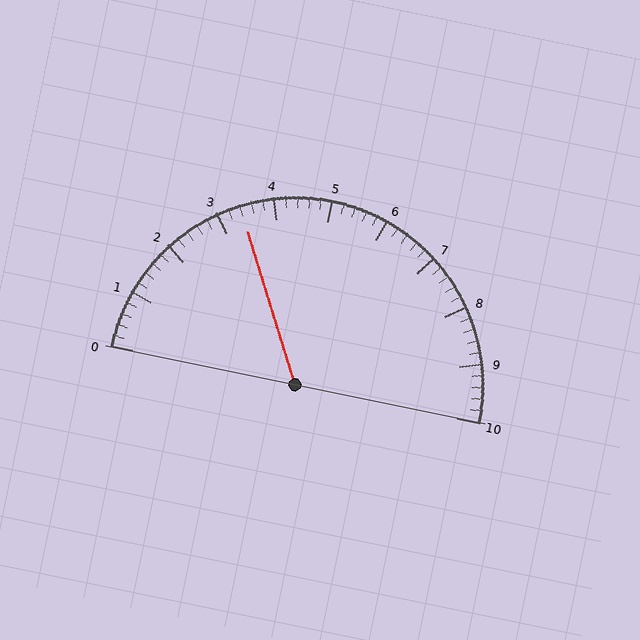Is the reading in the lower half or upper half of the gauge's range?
The reading is in the lower half of the range (0 to 10).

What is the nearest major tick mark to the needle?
The nearest major tick mark is 3.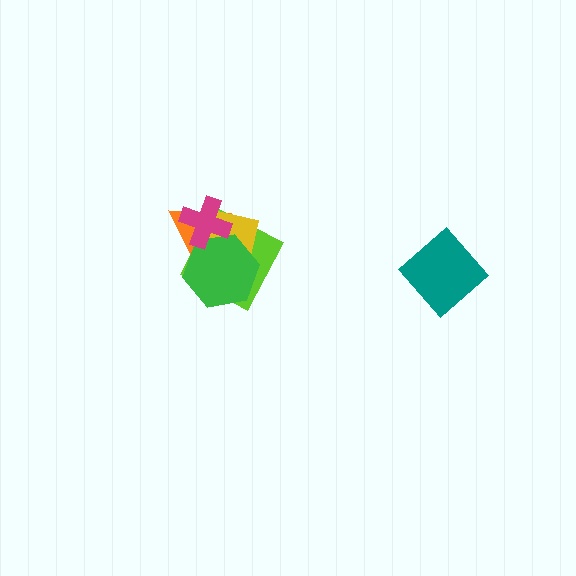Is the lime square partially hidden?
Yes, it is partially covered by another shape.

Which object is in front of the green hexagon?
The magenta cross is in front of the green hexagon.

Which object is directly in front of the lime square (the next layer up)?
The orange triangle is directly in front of the lime square.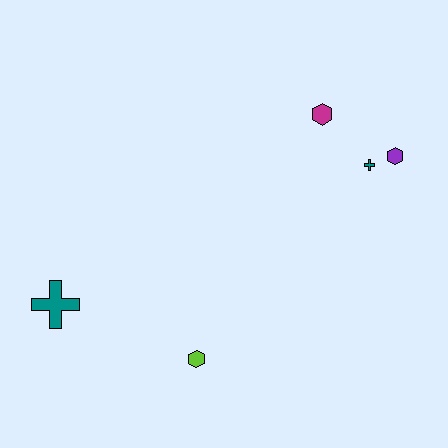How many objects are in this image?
There are 5 objects.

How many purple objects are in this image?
There is 1 purple object.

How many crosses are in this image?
There are 2 crosses.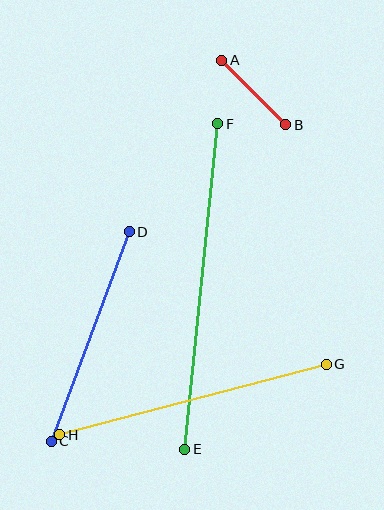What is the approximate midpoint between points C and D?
The midpoint is at approximately (90, 336) pixels.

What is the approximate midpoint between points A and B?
The midpoint is at approximately (254, 92) pixels.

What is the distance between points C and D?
The distance is approximately 224 pixels.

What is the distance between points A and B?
The distance is approximately 91 pixels.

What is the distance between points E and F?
The distance is approximately 327 pixels.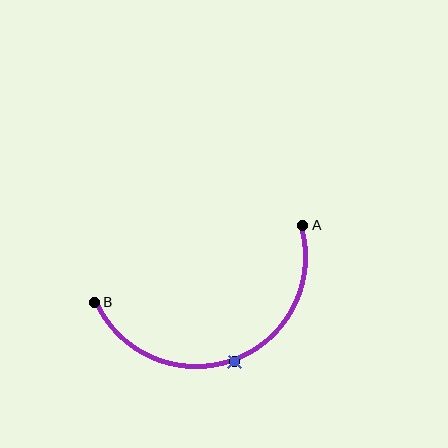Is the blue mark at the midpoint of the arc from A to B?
Yes. The blue mark lies on the arc at equal arc-length from both A and B — it is the arc midpoint.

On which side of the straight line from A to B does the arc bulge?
The arc bulges below the straight line connecting A and B.